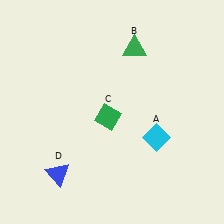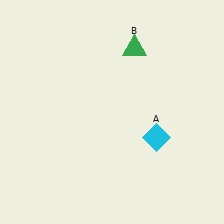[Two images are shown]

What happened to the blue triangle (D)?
The blue triangle (D) was removed in Image 2. It was in the bottom-left area of Image 1.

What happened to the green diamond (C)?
The green diamond (C) was removed in Image 2. It was in the bottom-left area of Image 1.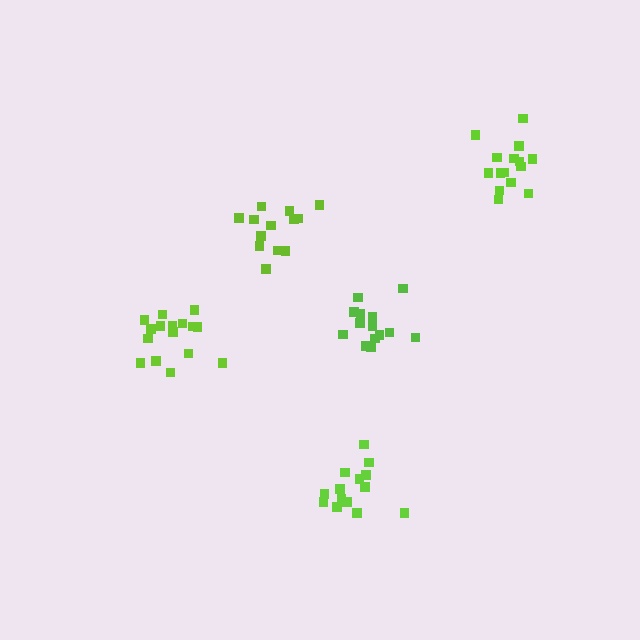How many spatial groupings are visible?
There are 5 spatial groupings.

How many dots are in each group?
Group 1: 15 dots, Group 2: 14 dots, Group 3: 13 dots, Group 4: 16 dots, Group 5: 14 dots (72 total).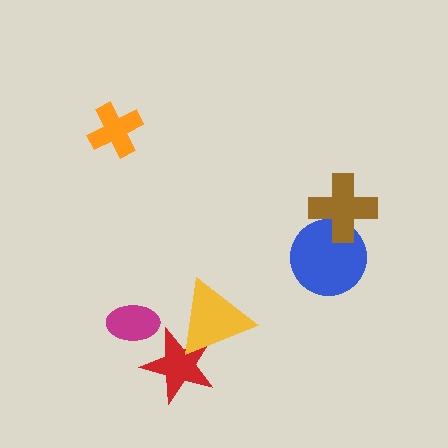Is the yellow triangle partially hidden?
No, no other shape covers it.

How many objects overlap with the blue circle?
1 object overlaps with the blue circle.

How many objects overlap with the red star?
1 object overlaps with the red star.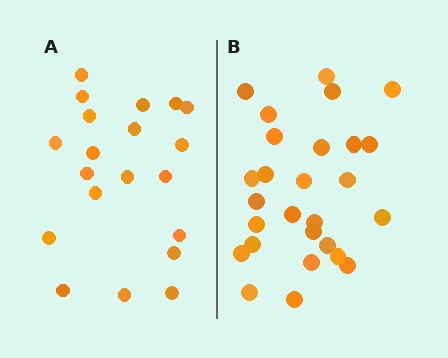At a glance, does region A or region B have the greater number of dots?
Region B (the right region) has more dots.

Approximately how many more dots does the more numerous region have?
Region B has roughly 8 or so more dots than region A.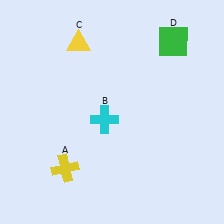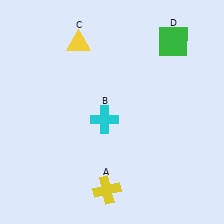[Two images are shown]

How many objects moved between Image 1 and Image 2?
1 object moved between the two images.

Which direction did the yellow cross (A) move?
The yellow cross (A) moved right.